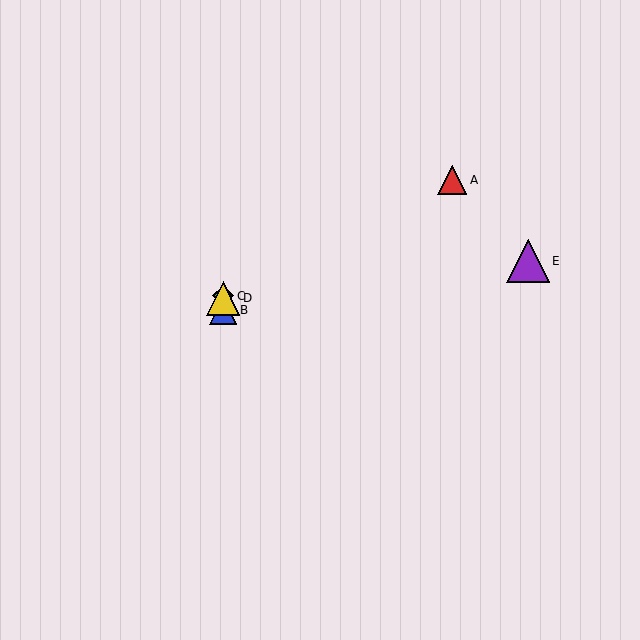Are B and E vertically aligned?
No, B is at x≈223 and E is at x≈528.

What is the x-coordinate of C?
Object C is at x≈223.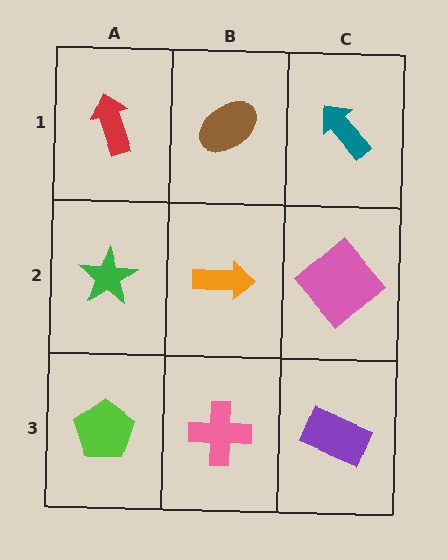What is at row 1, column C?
A teal arrow.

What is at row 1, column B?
A brown ellipse.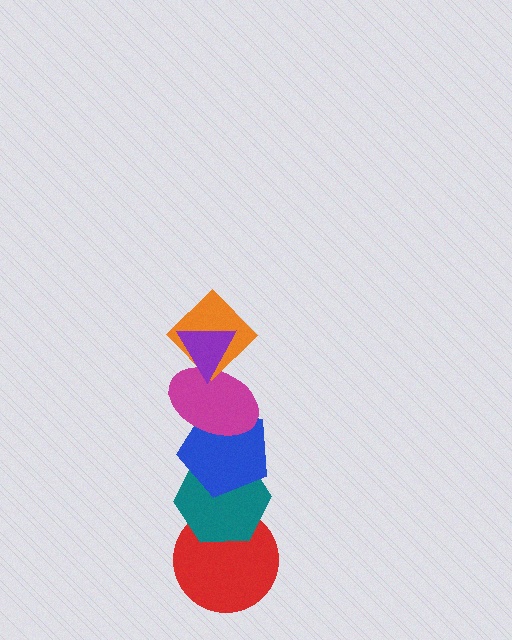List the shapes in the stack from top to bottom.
From top to bottom: the purple triangle, the orange diamond, the magenta ellipse, the blue pentagon, the teal hexagon, the red circle.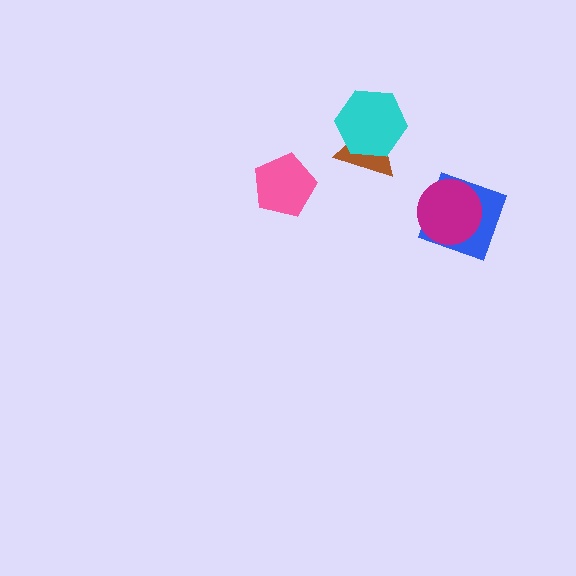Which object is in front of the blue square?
The magenta circle is in front of the blue square.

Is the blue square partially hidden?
Yes, it is partially covered by another shape.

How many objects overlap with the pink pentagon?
0 objects overlap with the pink pentagon.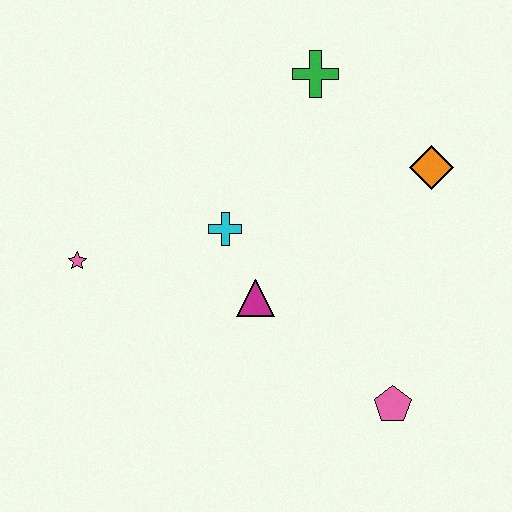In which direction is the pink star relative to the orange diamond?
The pink star is to the left of the orange diamond.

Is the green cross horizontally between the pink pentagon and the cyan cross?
Yes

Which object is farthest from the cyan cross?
The pink pentagon is farthest from the cyan cross.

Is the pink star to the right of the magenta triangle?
No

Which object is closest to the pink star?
The cyan cross is closest to the pink star.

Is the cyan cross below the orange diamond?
Yes